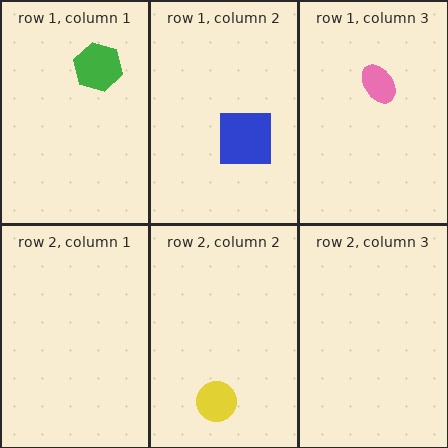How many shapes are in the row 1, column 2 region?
1.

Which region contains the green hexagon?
The row 1, column 1 region.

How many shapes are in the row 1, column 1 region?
1.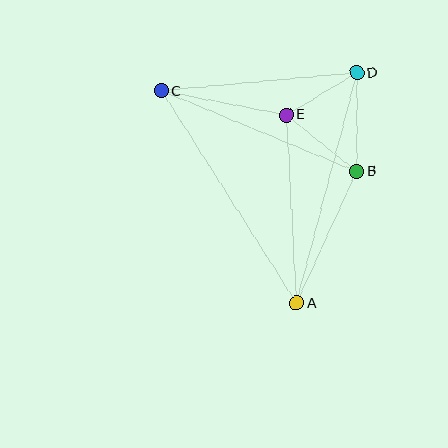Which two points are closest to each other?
Points D and E are closest to each other.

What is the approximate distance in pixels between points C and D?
The distance between C and D is approximately 197 pixels.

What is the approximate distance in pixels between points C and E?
The distance between C and E is approximately 127 pixels.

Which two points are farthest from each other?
Points A and C are farthest from each other.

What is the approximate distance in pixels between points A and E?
The distance between A and E is approximately 188 pixels.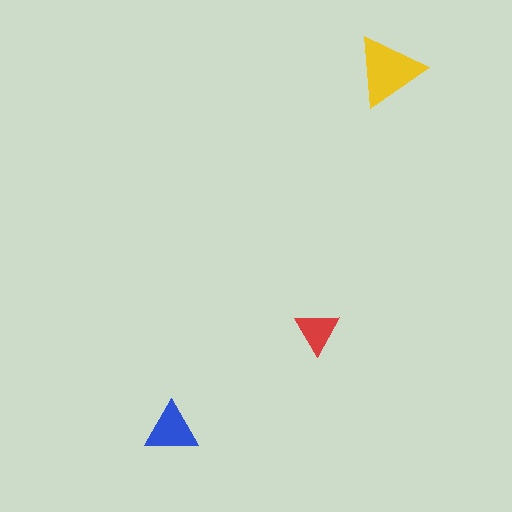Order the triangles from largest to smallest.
the yellow one, the blue one, the red one.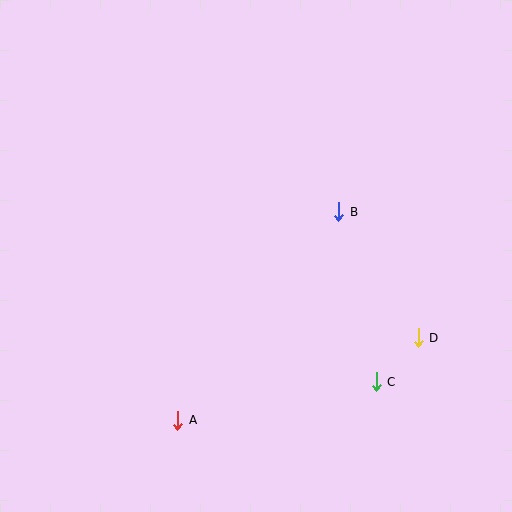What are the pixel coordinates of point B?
Point B is at (339, 212).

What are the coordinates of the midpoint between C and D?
The midpoint between C and D is at (397, 360).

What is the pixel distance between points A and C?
The distance between A and C is 202 pixels.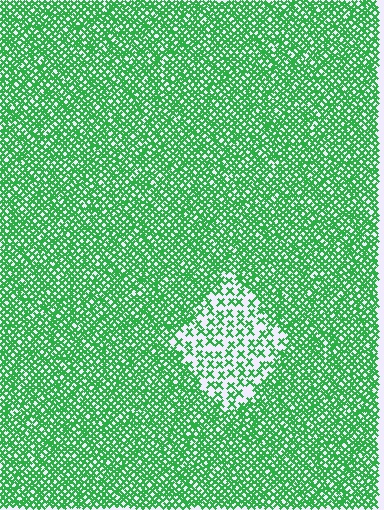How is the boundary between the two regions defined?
The boundary is defined by a change in element density (approximately 2.5x ratio). All elements are the same color, size, and shape.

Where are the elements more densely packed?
The elements are more densely packed outside the diamond boundary.